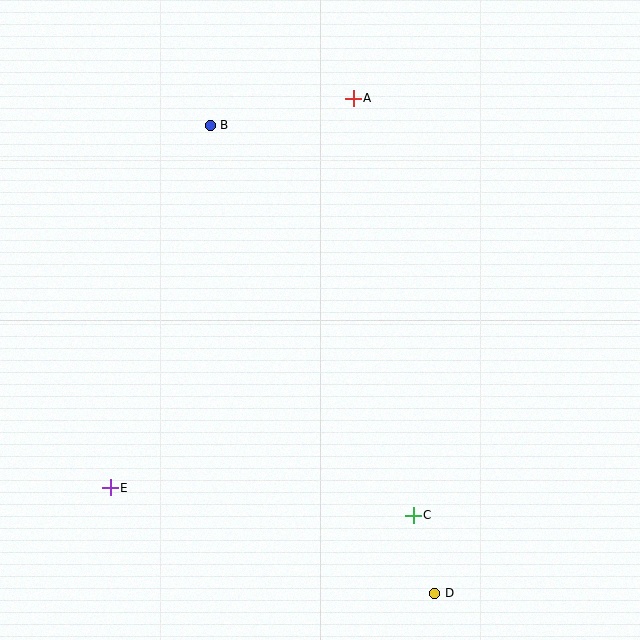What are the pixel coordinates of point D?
Point D is at (435, 593).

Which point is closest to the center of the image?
Point C at (413, 515) is closest to the center.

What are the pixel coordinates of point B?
Point B is at (210, 125).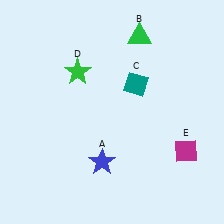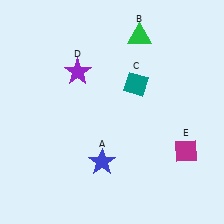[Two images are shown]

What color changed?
The star (D) changed from green in Image 1 to purple in Image 2.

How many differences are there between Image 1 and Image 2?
There is 1 difference between the two images.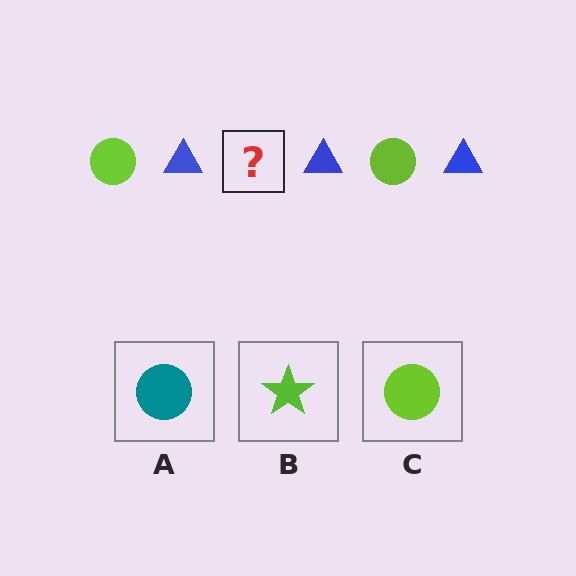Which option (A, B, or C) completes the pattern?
C.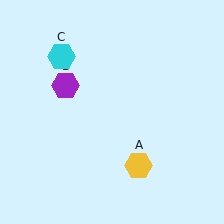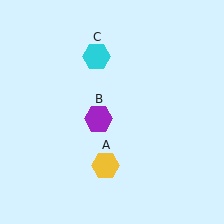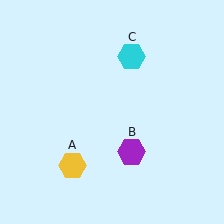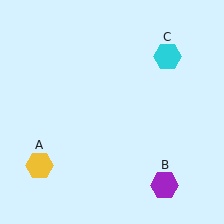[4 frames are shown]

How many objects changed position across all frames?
3 objects changed position: yellow hexagon (object A), purple hexagon (object B), cyan hexagon (object C).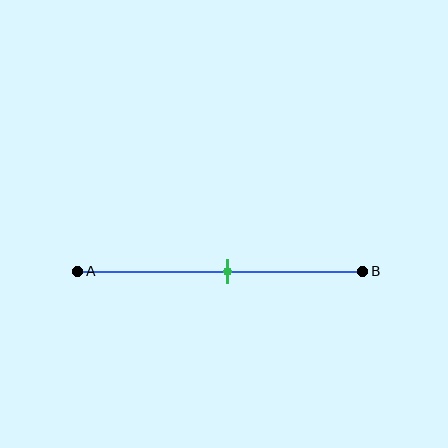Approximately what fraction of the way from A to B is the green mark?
The green mark is approximately 55% of the way from A to B.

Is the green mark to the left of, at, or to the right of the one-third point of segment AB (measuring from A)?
The green mark is to the right of the one-third point of segment AB.